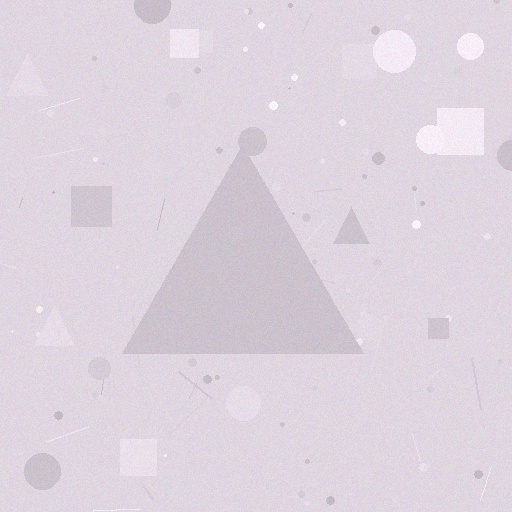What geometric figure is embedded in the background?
A triangle is embedded in the background.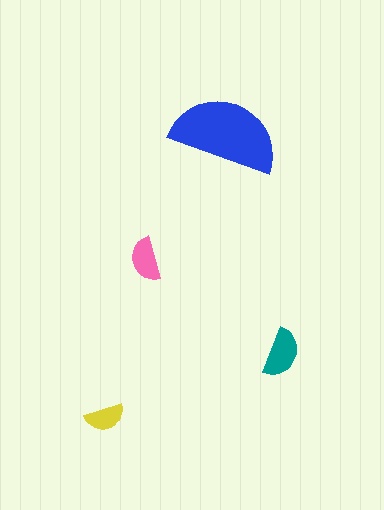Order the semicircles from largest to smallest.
the blue one, the teal one, the pink one, the yellow one.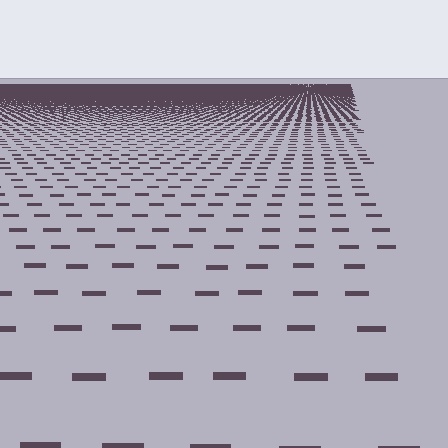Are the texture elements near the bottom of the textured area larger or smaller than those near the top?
Larger. Near the bottom, elements are closer to the viewer and appear at a bigger on-screen size.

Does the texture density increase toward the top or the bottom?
Density increases toward the top.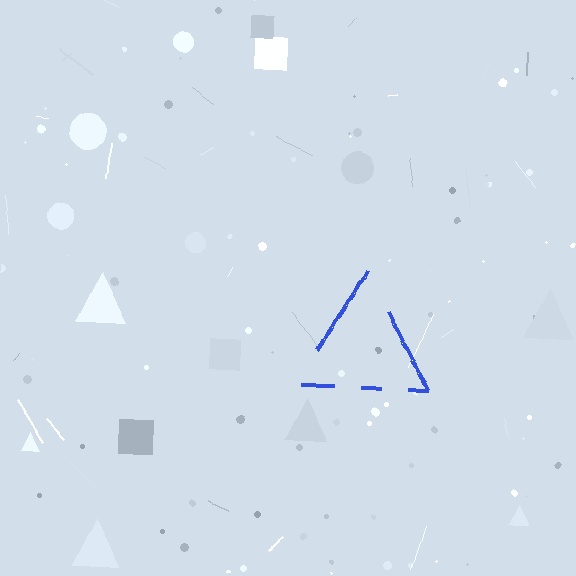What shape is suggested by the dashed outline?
The dashed outline suggests a triangle.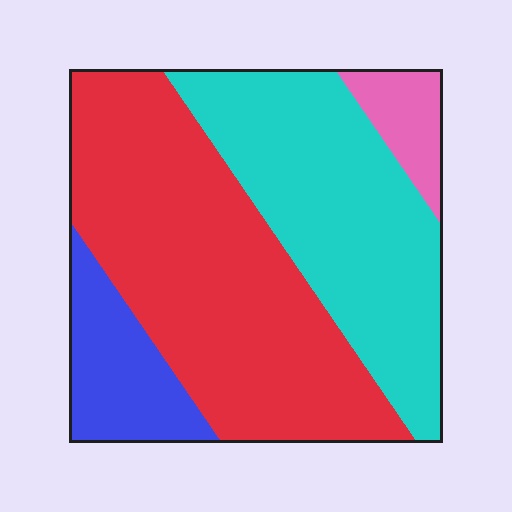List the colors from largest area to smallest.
From largest to smallest: red, cyan, blue, pink.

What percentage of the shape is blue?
Blue covers around 10% of the shape.